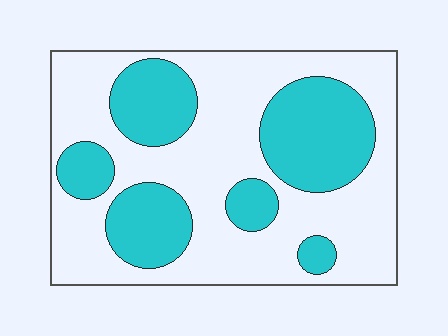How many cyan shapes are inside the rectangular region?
6.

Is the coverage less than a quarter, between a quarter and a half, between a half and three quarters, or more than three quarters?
Between a quarter and a half.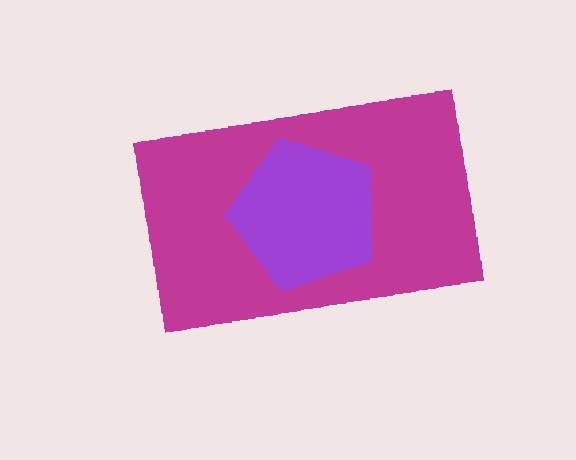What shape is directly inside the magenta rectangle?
The purple pentagon.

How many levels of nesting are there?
2.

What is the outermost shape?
The magenta rectangle.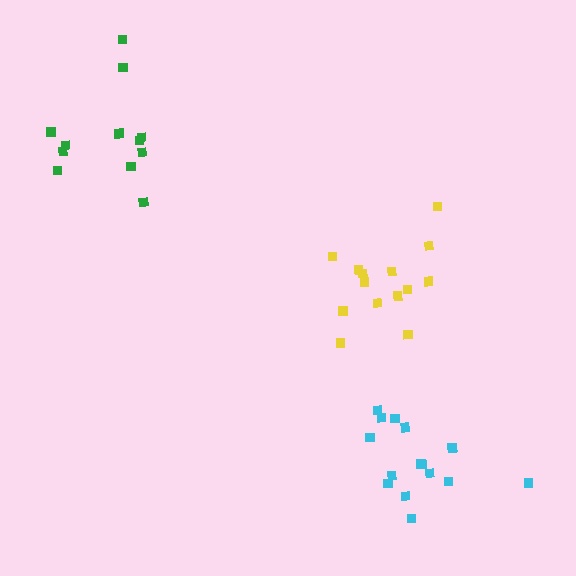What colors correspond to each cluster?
The clusters are colored: yellow, green, cyan.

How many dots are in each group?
Group 1: 14 dots, Group 2: 12 dots, Group 3: 15 dots (41 total).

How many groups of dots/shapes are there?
There are 3 groups.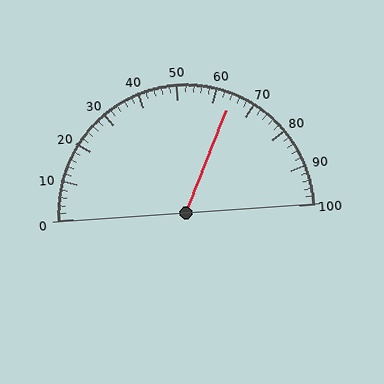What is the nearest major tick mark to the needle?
The nearest major tick mark is 60.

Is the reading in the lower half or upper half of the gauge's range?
The reading is in the upper half of the range (0 to 100).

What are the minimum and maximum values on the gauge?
The gauge ranges from 0 to 100.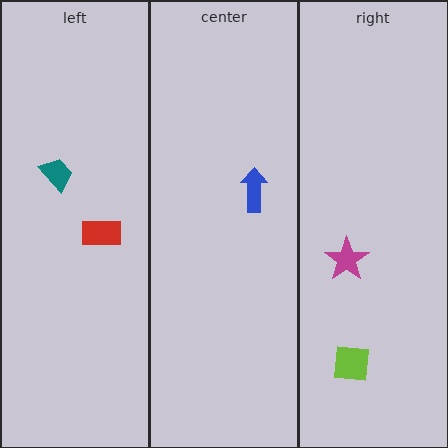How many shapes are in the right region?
2.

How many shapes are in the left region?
2.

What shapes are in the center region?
The blue arrow.